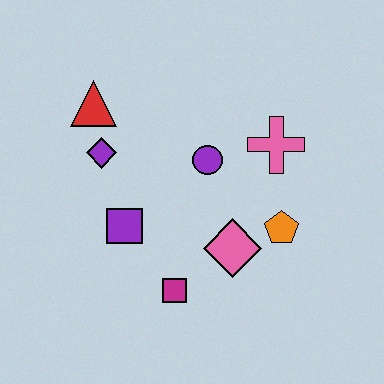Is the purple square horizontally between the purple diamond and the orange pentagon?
Yes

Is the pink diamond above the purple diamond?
No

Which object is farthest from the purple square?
The pink cross is farthest from the purple square.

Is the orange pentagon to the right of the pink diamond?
Yes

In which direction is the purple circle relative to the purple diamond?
The purple circle is to the right of the purple diamond.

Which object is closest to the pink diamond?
The orange pentagon is closest to the pink diamond.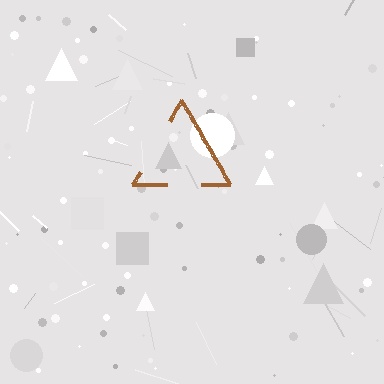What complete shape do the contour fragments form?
The contour fragments form a triangle.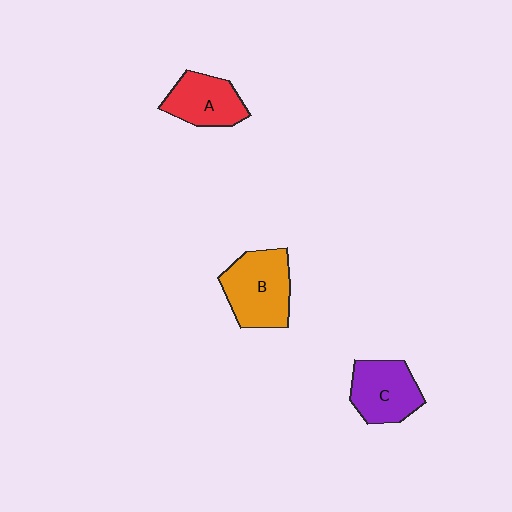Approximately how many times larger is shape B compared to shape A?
Approximately 1.3 times.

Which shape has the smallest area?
Shape A (red).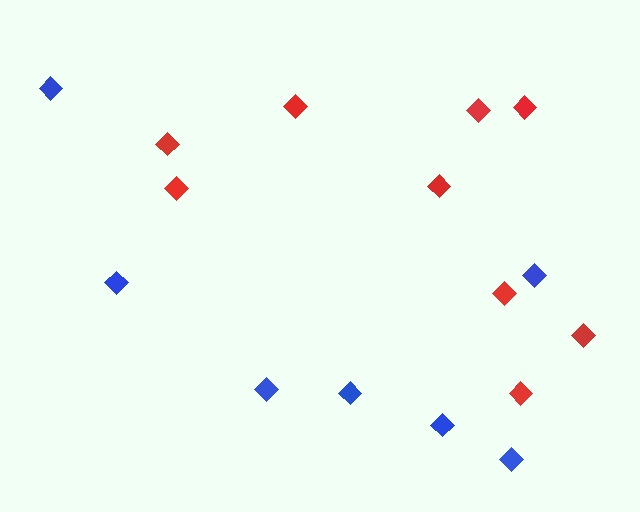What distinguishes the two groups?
There are 2 groups: one group of blue diamonds (7) and one group of red diamonds (9).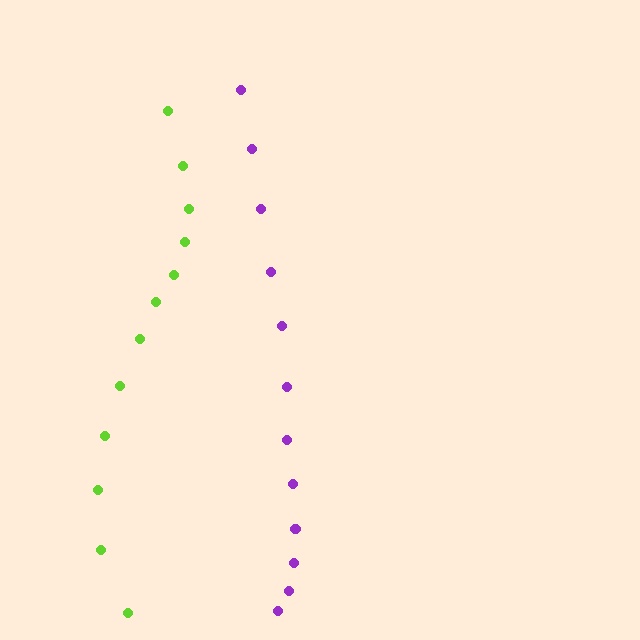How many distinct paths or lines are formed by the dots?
There are 2 distinct paths.